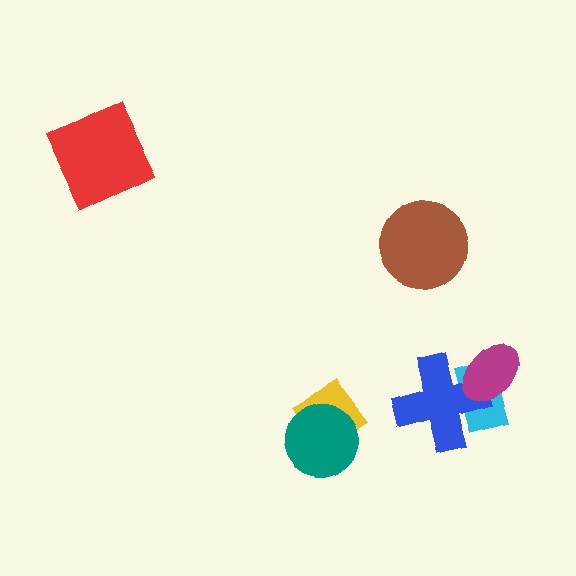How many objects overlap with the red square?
0 objects overlap with the red square.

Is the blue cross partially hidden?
Yes, it is partially covered by another shape.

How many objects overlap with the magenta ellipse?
2 objects overlap with the magenta ellipse.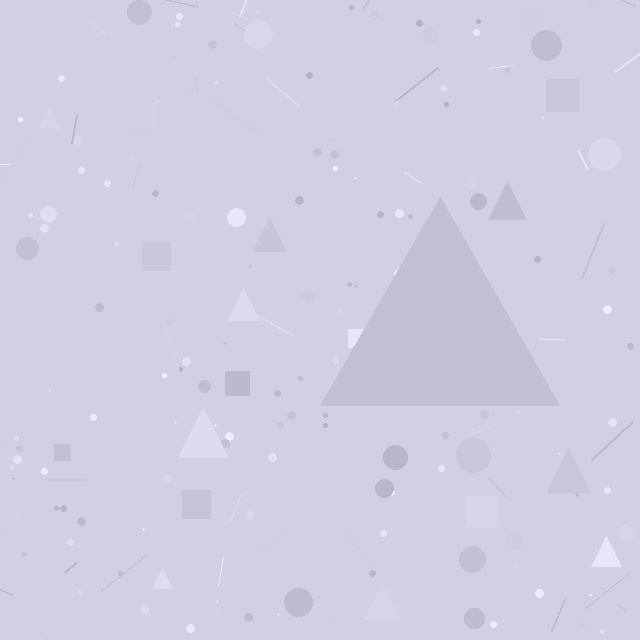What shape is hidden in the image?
A triangle is hidden in the image.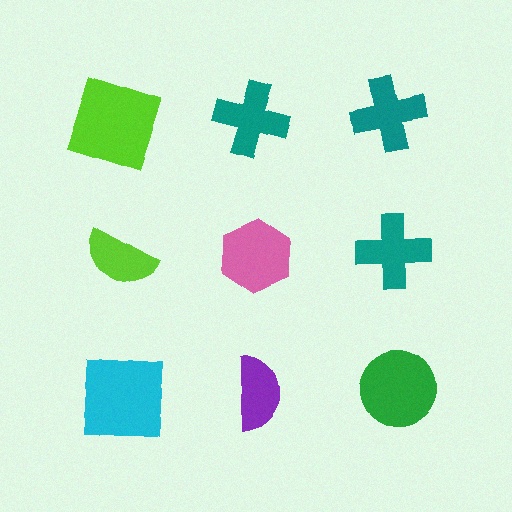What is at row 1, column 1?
A lime square.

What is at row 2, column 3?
A teal cross.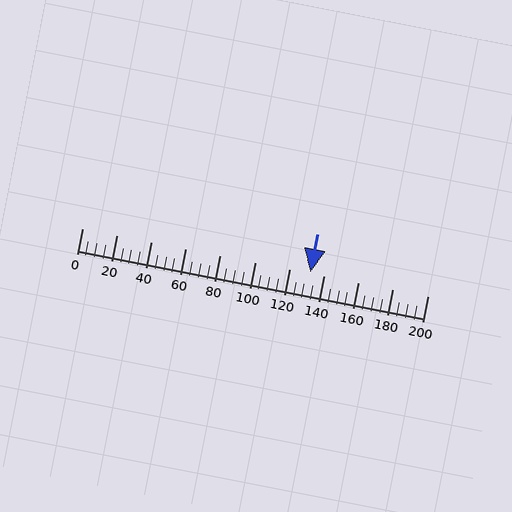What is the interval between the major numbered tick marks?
The major tick marks are spaced 20 units apart.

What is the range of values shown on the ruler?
The ruler shows values from 0 to 200.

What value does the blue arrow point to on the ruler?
The blue arrow points to approximately 132.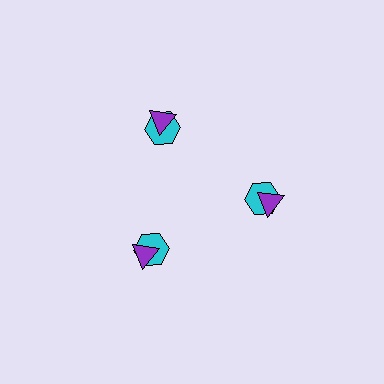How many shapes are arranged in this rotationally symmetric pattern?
There are 6 shapes, arranged in 3 groups of 2.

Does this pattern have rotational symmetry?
Yes, this pattern has 3-fold rotational symmetry. It looks the same after rotating 120 degrees around the center.